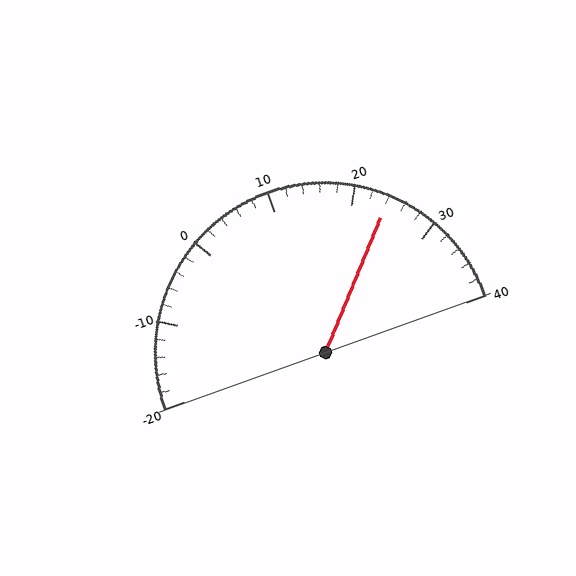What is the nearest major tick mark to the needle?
The nearest major tick mark is 20.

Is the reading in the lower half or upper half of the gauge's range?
The reading is in the upper half of the range (-20 to 40).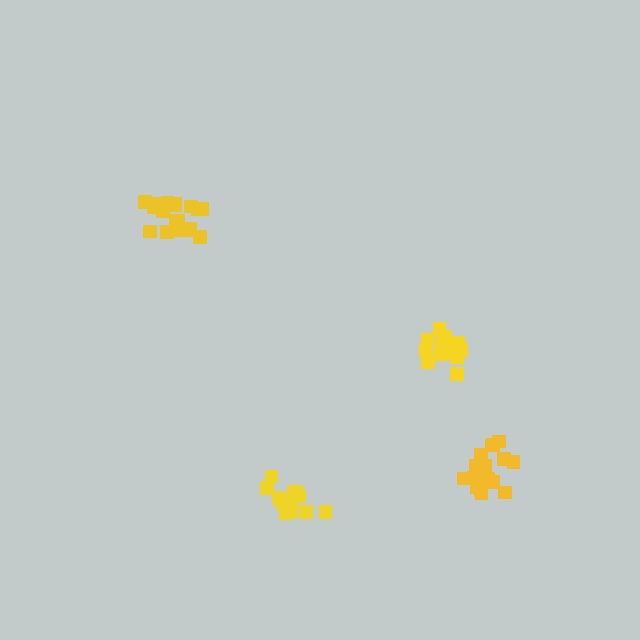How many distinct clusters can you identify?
There are 4 distinct clusters.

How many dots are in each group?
Group 1: 18 dots, Group 2: 14 dots, Group 3: 13 dots, Group 4: 16 dots (61 total).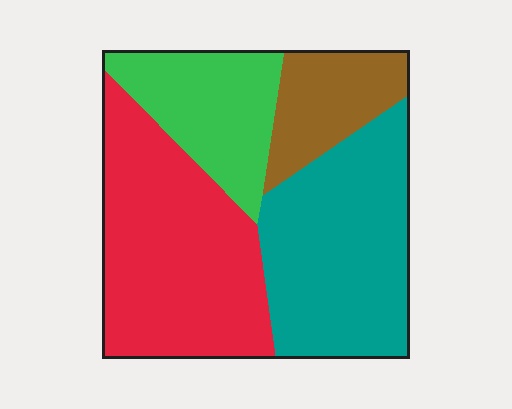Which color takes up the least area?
Brown, at roughly 15%.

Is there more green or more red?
Red.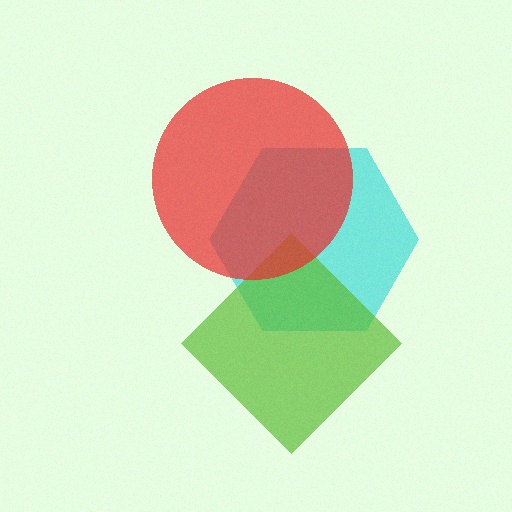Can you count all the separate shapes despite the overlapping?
Yes, there are 3 separate shapes.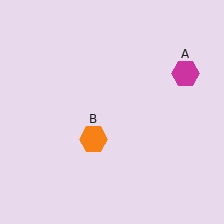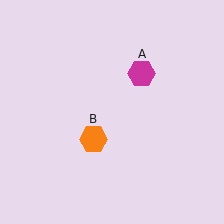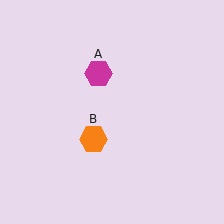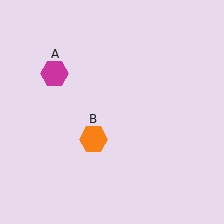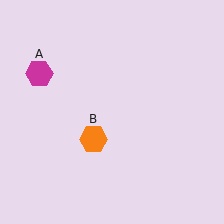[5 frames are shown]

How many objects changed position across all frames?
1 object changed position: magenta hexagon (object A).